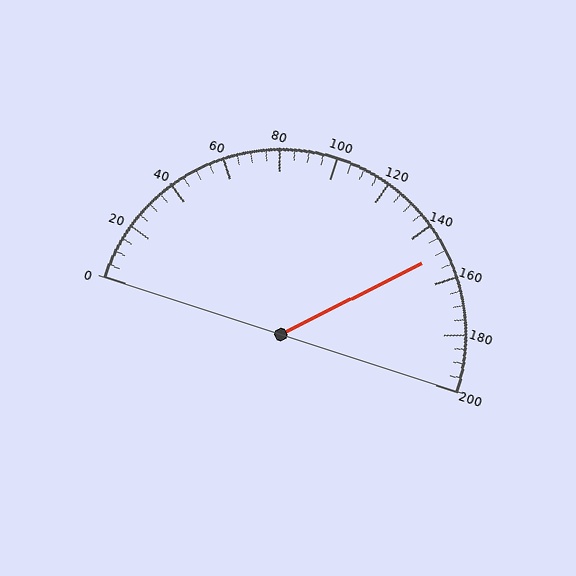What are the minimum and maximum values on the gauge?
The gauge ranges from 0 to 200.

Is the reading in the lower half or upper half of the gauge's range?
The reading is in the upper half of the range (0 to 200).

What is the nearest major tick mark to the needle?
The nearest major tick mark is 160.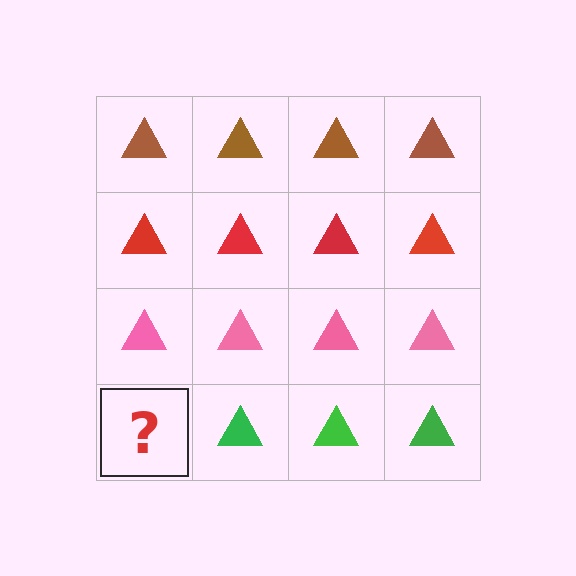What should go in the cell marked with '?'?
The missing cell should contain a green triangle.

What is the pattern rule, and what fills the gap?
The rule is that each row has a consistent color. The gap should be filled with a green triangle.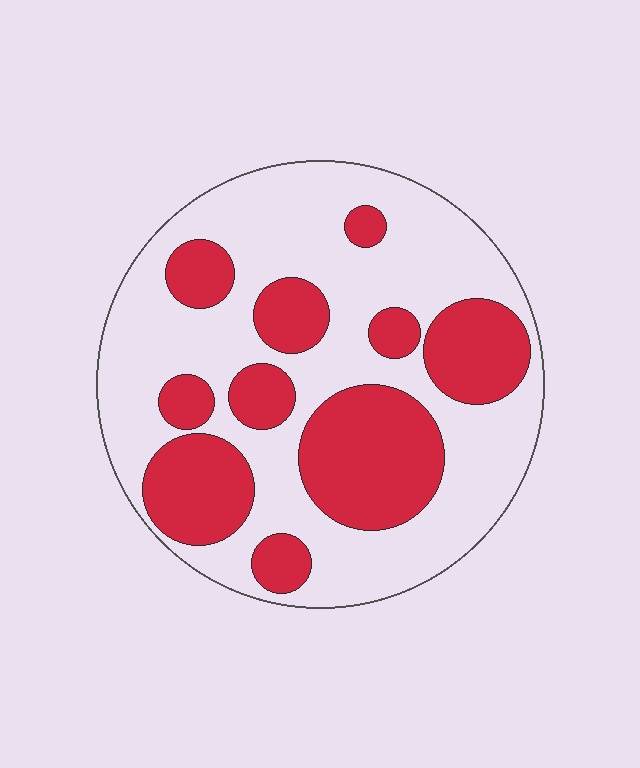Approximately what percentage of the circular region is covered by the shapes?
Approximately 35%.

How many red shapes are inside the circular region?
10.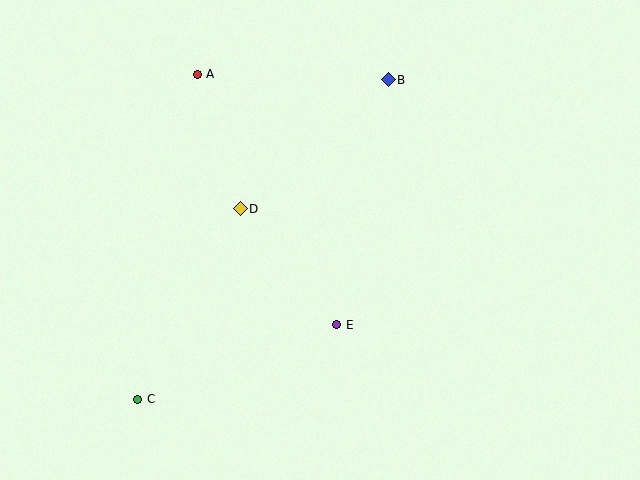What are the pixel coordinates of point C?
Point C is at (138, 399).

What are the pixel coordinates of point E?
Point E is at (337, 325).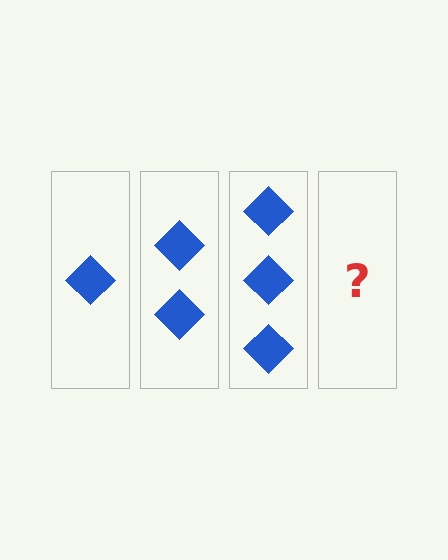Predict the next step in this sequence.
The next step is 4 diamonds.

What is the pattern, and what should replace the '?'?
The pattern is that each step adds one more diamond. The '?' should be 4 diamonds.